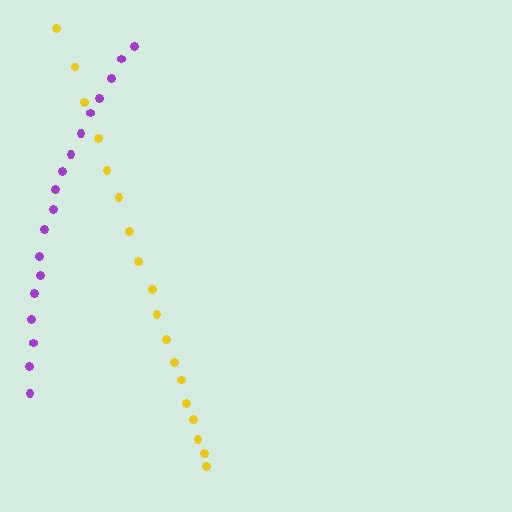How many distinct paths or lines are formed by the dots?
There are 2 distinct paths.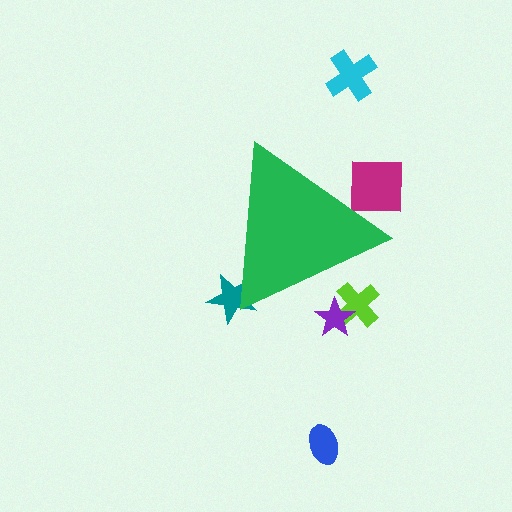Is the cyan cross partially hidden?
No, the cyan cross is fully visible.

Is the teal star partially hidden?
Yes, the teal star is partially hidden behind the green triangle.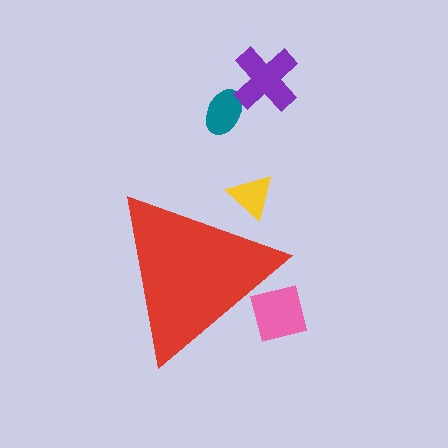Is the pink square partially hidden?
Yes, the pink square is partially hidden behind the red triangle.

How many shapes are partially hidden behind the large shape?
2 shapes are partially hidden.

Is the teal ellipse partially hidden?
No, the teal ellipse is fully visible.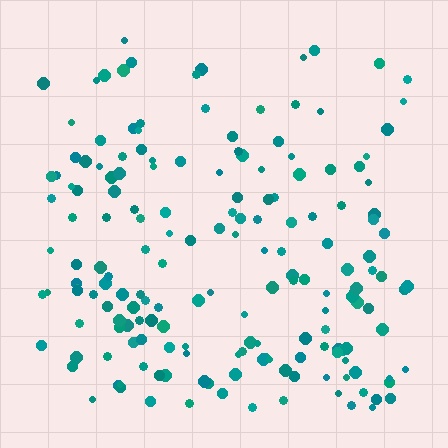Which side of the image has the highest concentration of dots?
The bottom.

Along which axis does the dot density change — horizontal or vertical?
Vertical.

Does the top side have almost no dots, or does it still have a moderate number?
Still a moderate number, just noticeably fewer than the bottom.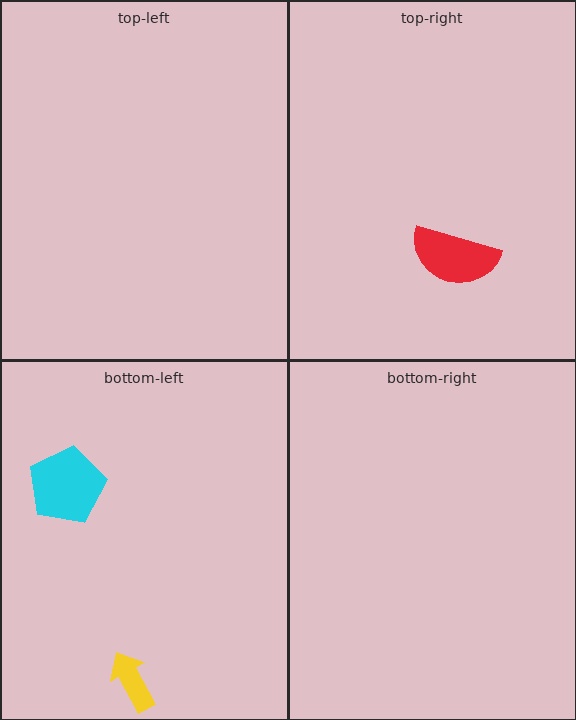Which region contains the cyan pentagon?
The bottom-left region.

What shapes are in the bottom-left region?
The cyan pentagon, the yellow arrow.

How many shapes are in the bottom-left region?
2.